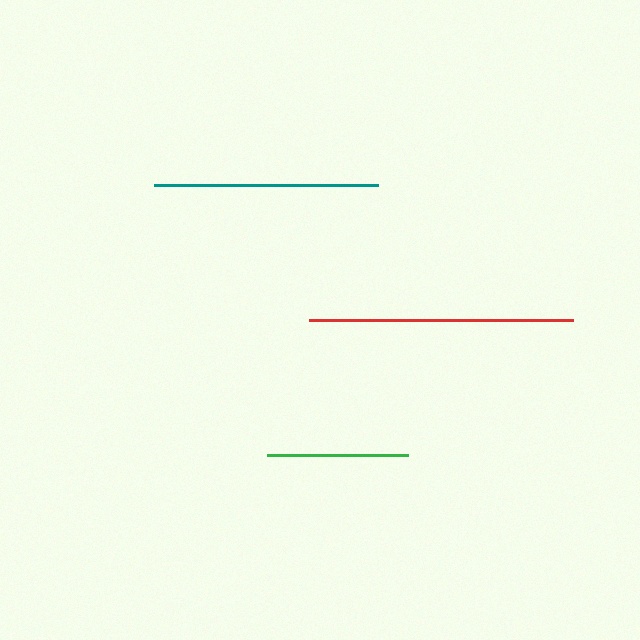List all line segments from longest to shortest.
From longest to shortest: red, teal, green.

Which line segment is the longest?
The red line is the longest at approximately 264 pixels.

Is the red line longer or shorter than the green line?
The red line is longer than the green line.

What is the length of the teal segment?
The teal segment is approximately 224 pixels long.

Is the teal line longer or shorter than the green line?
The teal line is longer than the green line.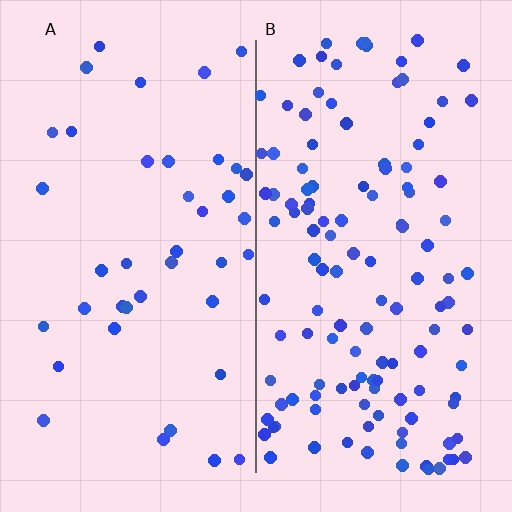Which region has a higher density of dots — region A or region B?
B (the right).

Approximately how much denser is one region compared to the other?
Approximately 3.1× — region B over region A.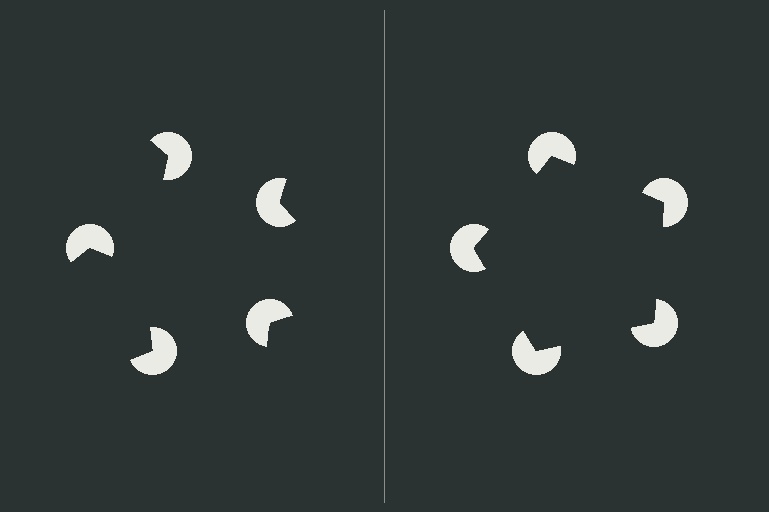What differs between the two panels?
The pac-man discs are positioned identically on both sides; only the wedge orientations differ. On the right they align to a pentagon; on the left they are misaligned.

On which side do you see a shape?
An illusory pentagon appears on the right side. On the left side the wedge cuts are rotated, so no coherent shape forms.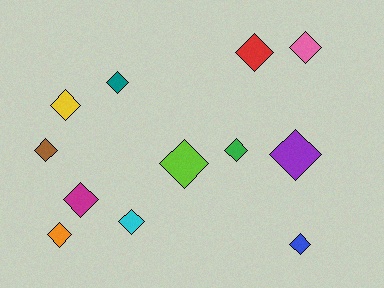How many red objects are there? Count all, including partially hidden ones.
There is 1 red object.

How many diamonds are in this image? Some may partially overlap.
There are 12 diamonds.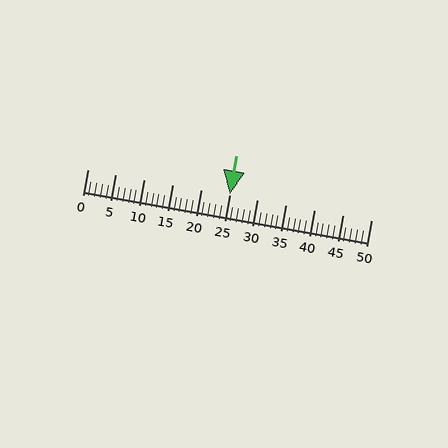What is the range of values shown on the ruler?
The ruler shows values from 0 to 50.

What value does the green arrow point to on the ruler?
The green arrow points to approximately 25.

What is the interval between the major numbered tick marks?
The major tick marks are spaced 5 units apart.